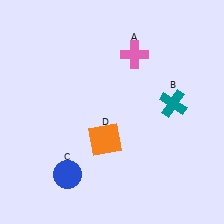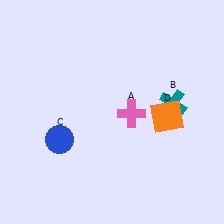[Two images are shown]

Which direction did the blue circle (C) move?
The blue circle (C) moved up.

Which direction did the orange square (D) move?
The orange square (D) moved right.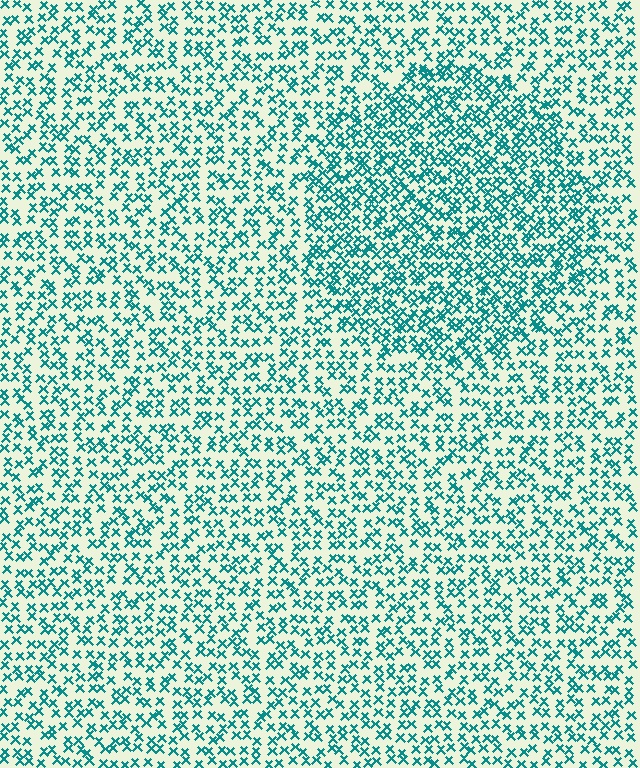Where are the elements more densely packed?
The elements are more densely packed inside the circle boundary.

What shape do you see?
I see a circle.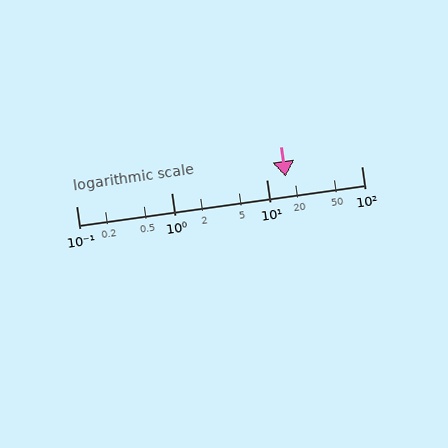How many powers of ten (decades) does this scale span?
The scale spans 3 decades, from 0.1 to 100.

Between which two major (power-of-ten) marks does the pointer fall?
The pointer is between 10 and 100.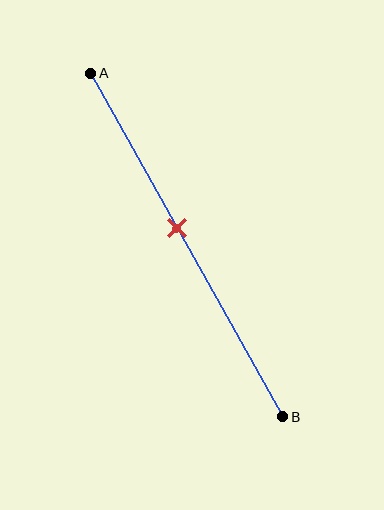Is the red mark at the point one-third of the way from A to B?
No, the mark is at about 45% from A, not at the 33% one-third point.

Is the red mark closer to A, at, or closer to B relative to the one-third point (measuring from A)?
The red mark is closer to point B than the one-third point of segment AB.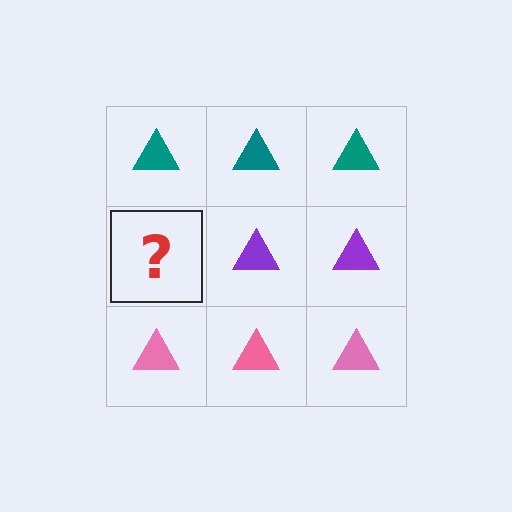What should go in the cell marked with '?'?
The missing cell should contain a purple triangle.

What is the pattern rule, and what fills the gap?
The rule is that each row has a consistent color. The gap should be filled with a purple triangle.